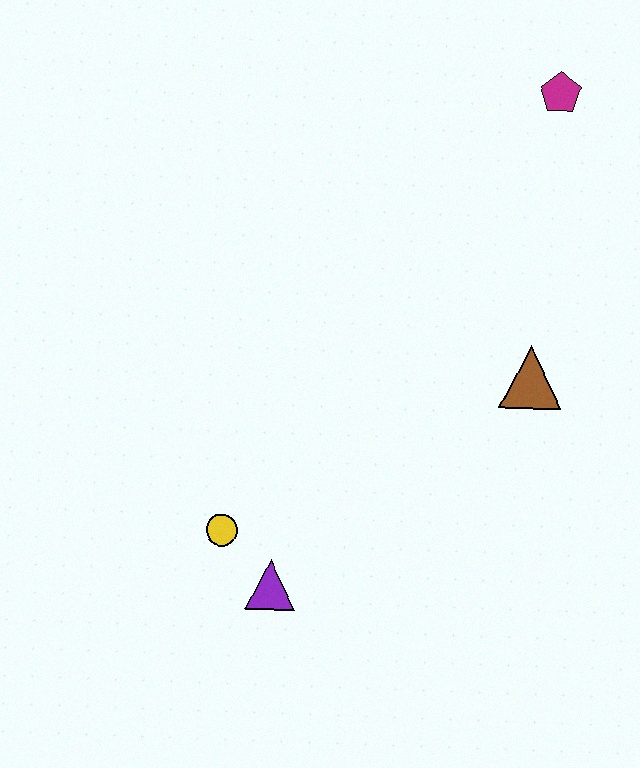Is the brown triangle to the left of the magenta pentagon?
Yes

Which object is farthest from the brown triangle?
The yellow circle is farthest from the brown triangle.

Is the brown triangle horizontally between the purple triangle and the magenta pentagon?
Yes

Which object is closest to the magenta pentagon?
The brown triangle is closest to the magenta pentagon.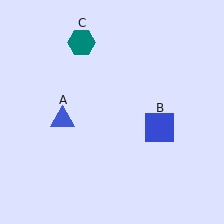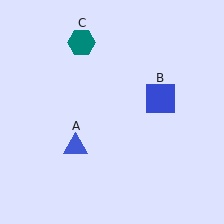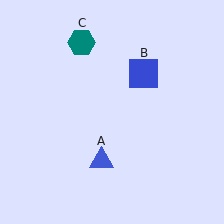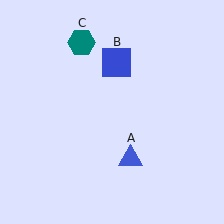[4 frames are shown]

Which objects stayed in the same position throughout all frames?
Teal hexagon (object C) remained stationary.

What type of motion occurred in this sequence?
The blue triangle (object A), blue square (object B) rotated counterclockwise around the center of the scene.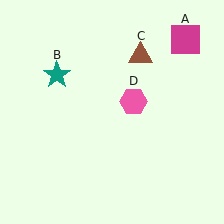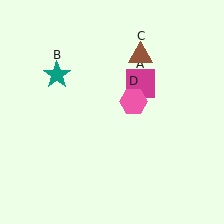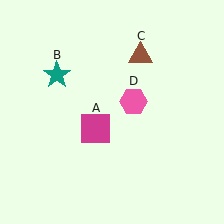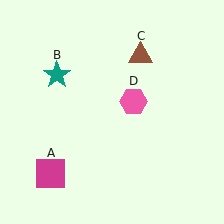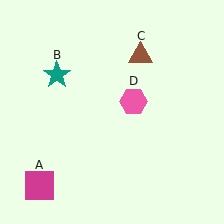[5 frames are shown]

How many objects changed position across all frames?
1 object changed position: magenta square (object A).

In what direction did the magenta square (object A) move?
The magenta square (object A) moved down and to the left.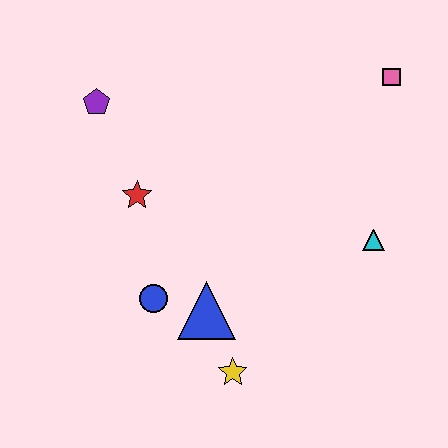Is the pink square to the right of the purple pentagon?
Yes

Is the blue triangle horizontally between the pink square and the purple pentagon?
Yes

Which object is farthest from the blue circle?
The pink square is farthest from the blue circle.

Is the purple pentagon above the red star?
Yes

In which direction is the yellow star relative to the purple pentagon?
The yellow star is below the purple pentagon.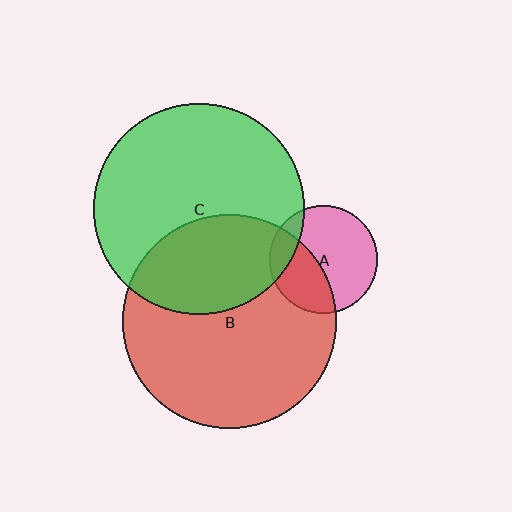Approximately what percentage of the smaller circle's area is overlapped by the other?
Approximately 15%.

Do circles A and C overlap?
Yes.